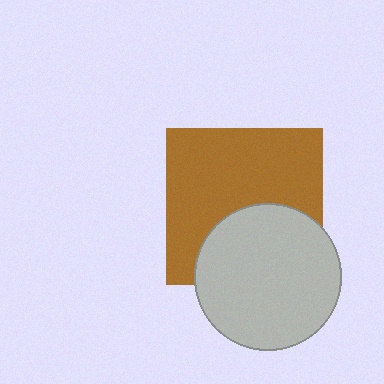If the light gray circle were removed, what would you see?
You would see the complete brown square.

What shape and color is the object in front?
The object in front is a light gray circle.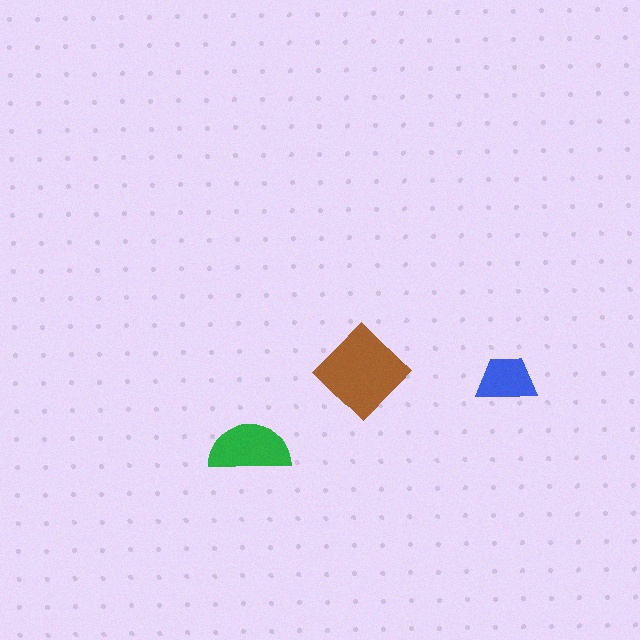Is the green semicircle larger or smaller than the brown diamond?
Smaller.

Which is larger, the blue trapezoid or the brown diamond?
The brown diamond.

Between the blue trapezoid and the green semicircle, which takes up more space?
The green semicircle.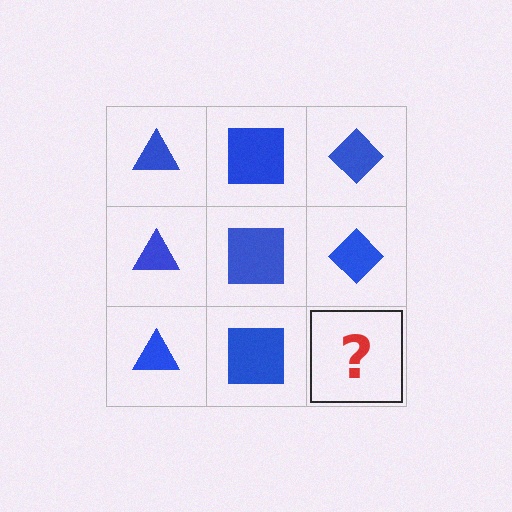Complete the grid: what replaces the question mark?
The question mark should be replaced with a blue diamond.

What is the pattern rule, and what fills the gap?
The rule is that each column has a consistent shape. The gap should be filled with a blue diamond.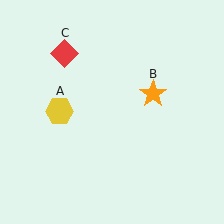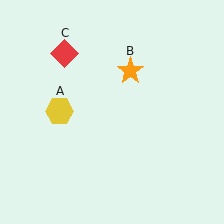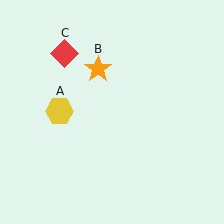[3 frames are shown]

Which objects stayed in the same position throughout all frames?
Yellow hexagon (object A) and red diamond (object C) remained stationary.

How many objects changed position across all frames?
1 object changed position: orange star (object B).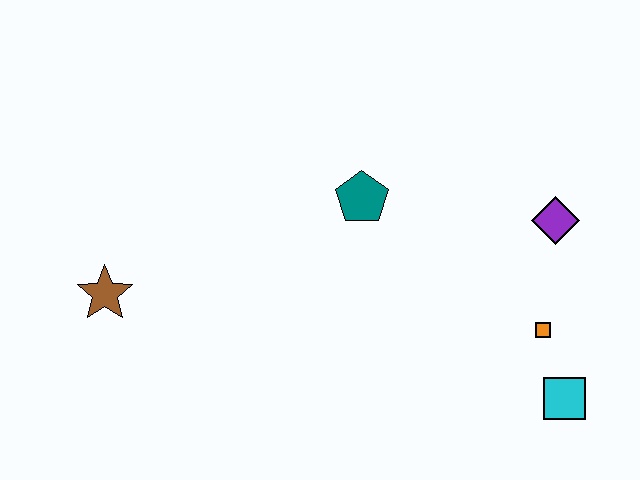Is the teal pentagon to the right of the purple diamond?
No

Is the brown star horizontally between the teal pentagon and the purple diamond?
No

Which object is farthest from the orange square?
The brown star is farthest from the orange square.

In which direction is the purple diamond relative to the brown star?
The purple diamond is to the right of the brown star.